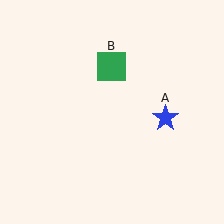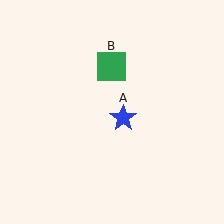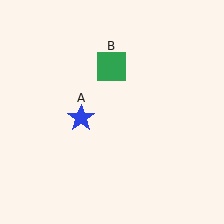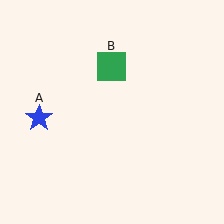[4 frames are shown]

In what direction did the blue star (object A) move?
The blue star (object A) moved left.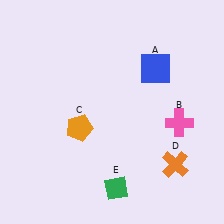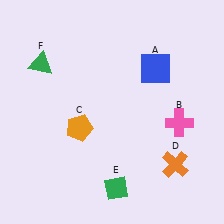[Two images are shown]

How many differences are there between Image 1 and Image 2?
There is 1 difference between the two images.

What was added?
A green triangle (F) was added in Image 2.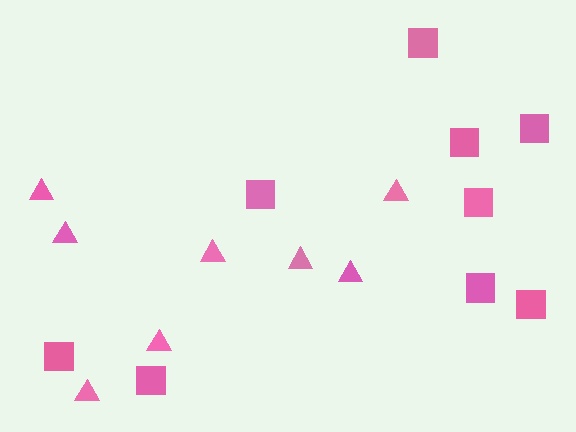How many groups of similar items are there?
There are 2 groups: one group of squares (9) and one group of triangles (8).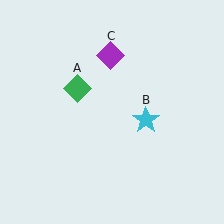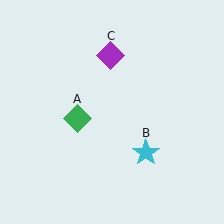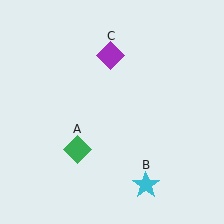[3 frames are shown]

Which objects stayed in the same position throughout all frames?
Purple diamond (object C) remained stationary.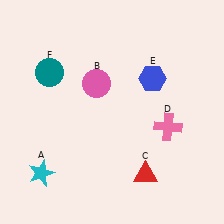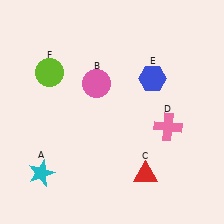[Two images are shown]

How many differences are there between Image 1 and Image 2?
There is 1 difference between the two images.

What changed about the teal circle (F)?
In Image 1, F is teal. In Image 2, it changed to lime.